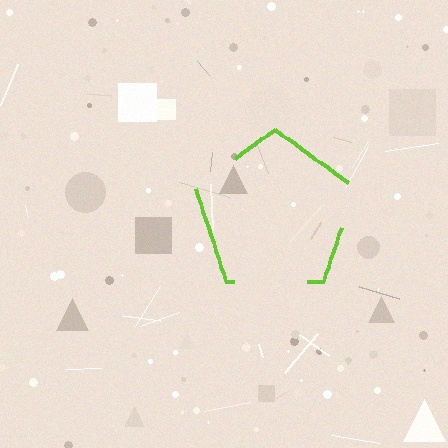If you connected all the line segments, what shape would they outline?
They would outline a pentagon.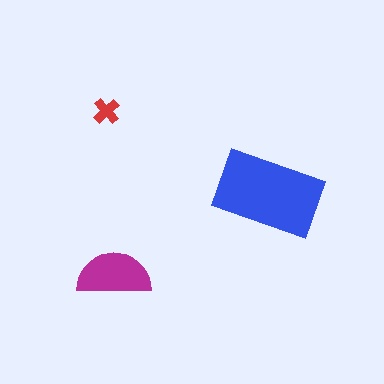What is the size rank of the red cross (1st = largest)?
3rd.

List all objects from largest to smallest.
The blue rectangle, the magenta semicircle, the red cross.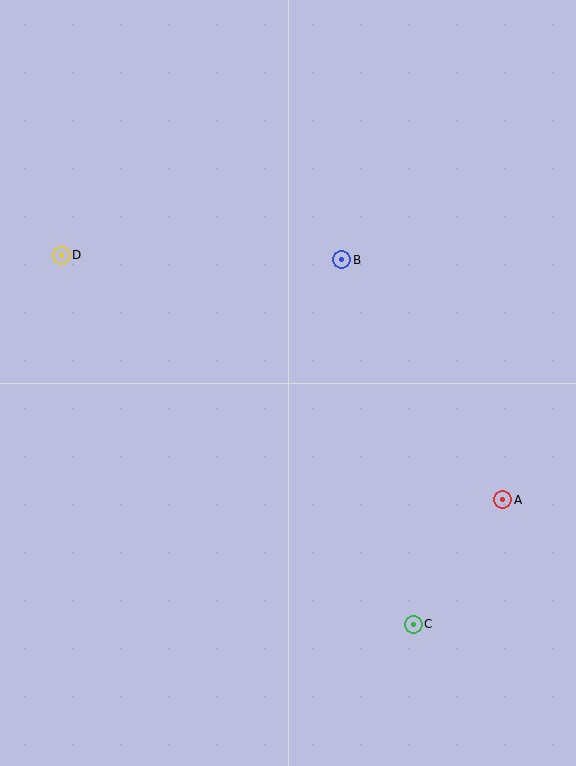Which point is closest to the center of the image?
Point B at (342, 260) is closest to the center.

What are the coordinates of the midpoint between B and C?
The midpoint between B and C is at (377, 442).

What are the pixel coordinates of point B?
Point B is at (342, 260).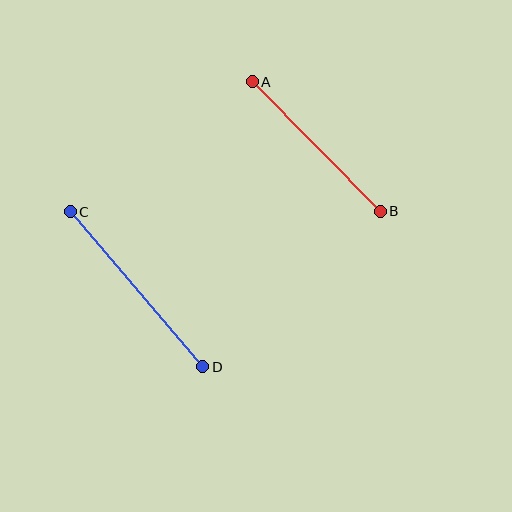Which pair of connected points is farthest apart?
Points C and D are farthest apart.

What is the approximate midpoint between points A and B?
The midpoint is at approximately (316, 147) pixels.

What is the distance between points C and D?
The distance is approximately 204 pixels.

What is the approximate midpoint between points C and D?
The midpoint is at approximately (136, 289) pixels.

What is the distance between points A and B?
The distance is approximately 182 pixels.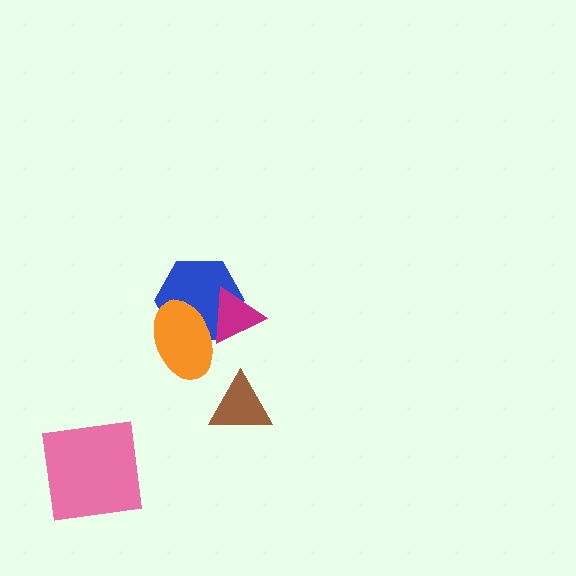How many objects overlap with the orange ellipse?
2 objects overlap with the orange ellipse.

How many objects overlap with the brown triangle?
0 objects overlap with the brown triangle.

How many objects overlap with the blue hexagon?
2 objects overlap with the blue hexagon.